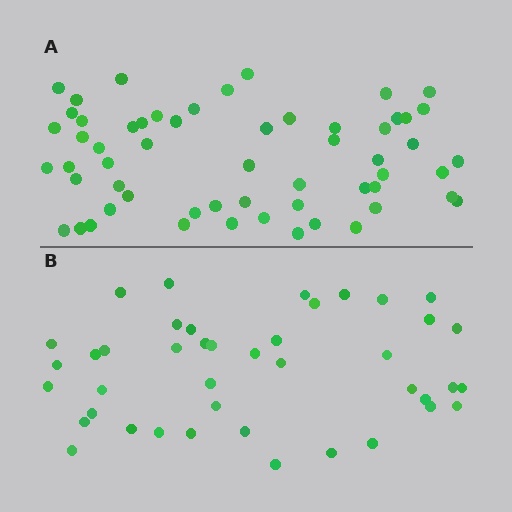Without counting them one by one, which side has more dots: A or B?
Region A (the top region) has more dots.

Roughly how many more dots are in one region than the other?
Region A has approximately 15 more dots than region B.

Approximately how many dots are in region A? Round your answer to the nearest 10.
About 60 dots. (The exact count is 58, which rounds to 60.)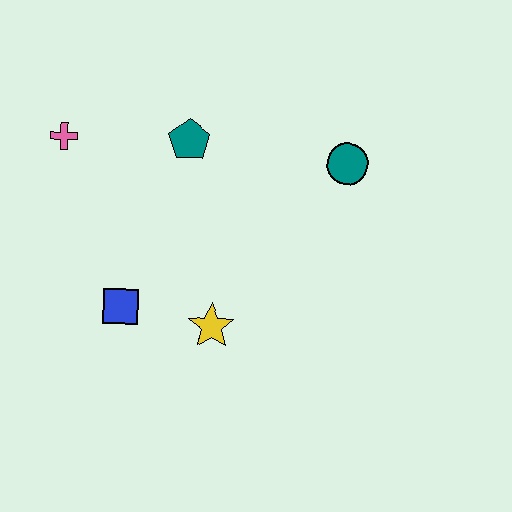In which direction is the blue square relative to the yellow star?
The blue square is to the left of the yellow star.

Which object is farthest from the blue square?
The teal circle is farthest from the blue square.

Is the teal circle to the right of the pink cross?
Yes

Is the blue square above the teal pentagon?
No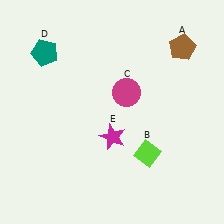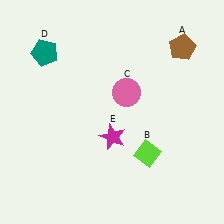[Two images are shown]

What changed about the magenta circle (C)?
In Image 1, C is magenta. In Image 2, it changed to pink.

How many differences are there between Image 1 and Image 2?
There is 1 difference between the two images.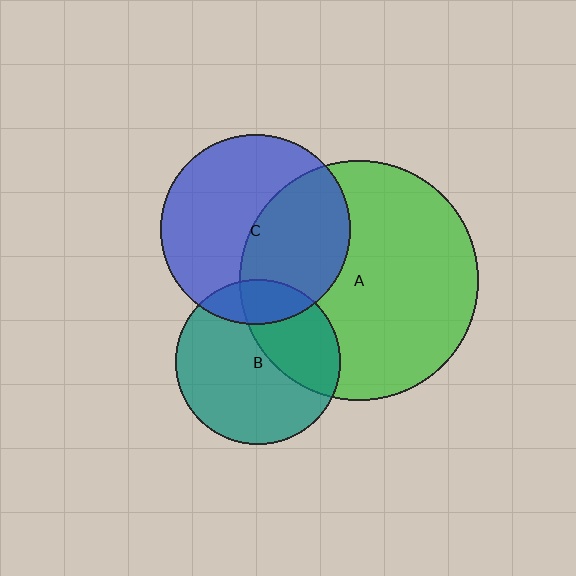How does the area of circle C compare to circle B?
Approximately 1.3 times.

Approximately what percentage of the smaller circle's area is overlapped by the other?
Approximately 35%.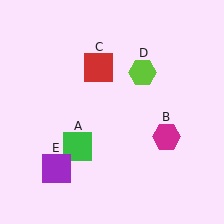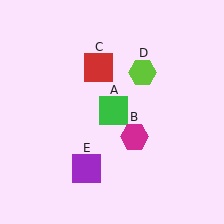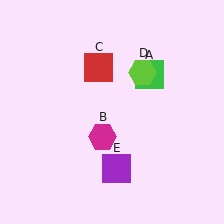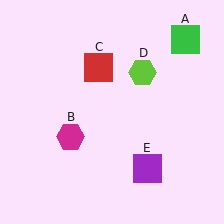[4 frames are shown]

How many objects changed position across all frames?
3 objects changed position: green square (object A), magenta hexagon (object B), purple square (object E).